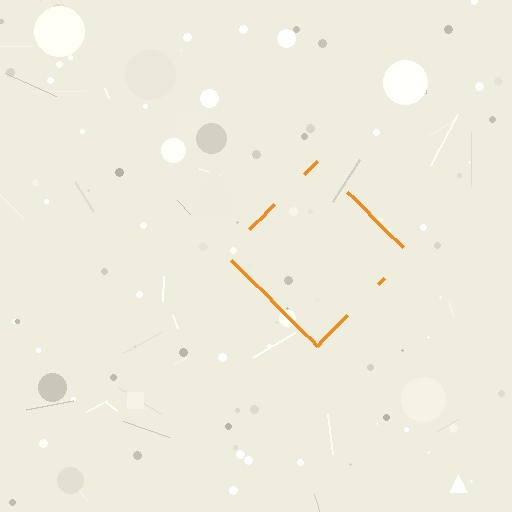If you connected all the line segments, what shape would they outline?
They would outline a diamond.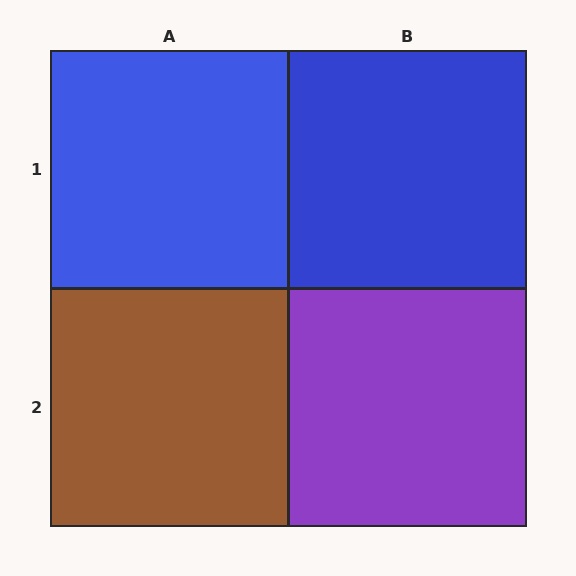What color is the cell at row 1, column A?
Blue.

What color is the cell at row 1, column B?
Blue.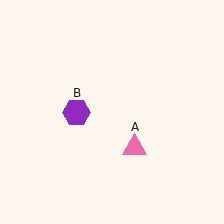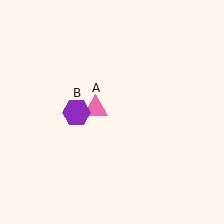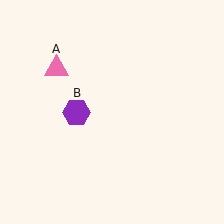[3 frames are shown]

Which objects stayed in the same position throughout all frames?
Purple hexagon (object B) remained stationary.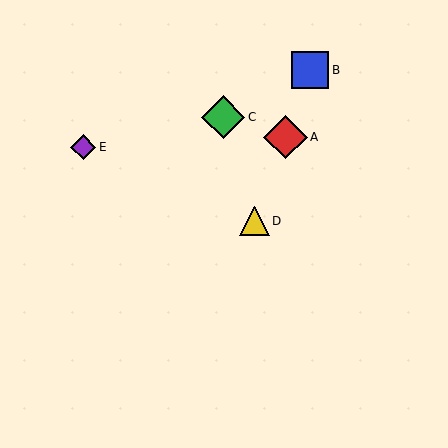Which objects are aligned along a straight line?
Objects A, B, D are aligned along a straight line.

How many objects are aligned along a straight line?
3 objects (A, B, D) are aligned along a straight line.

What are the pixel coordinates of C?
Object C is at (223, 117).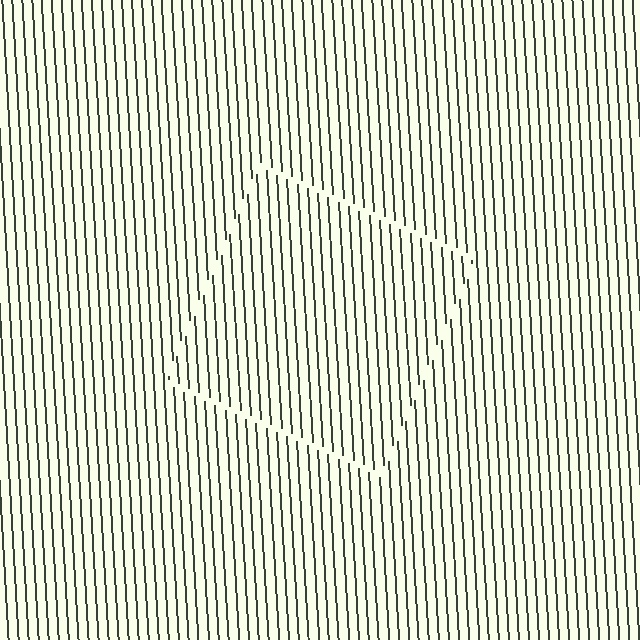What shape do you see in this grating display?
An illusory square. The interior of the shape contains the same grating, shifted by half a period — the contour is defined by the phase discontinuity where line-ends from the inner and outer gratings abut.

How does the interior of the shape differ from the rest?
The interior of the shape contains the same grating, shifted by half a period — the contour is defined by the phase discontinuity where line-ends from the inner and outer gratings abut.